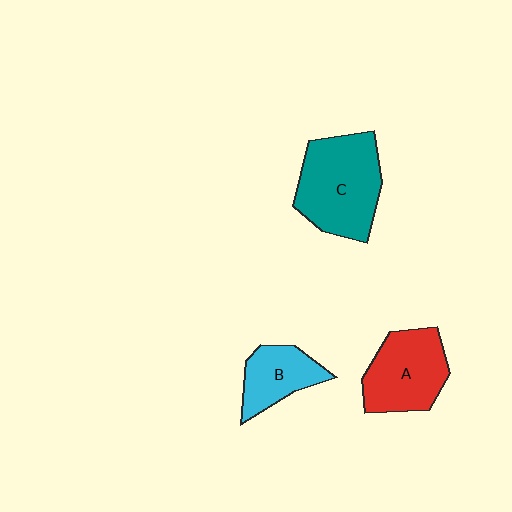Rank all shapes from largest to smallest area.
From largest to smallest: C (teal), A (red), B (cyan).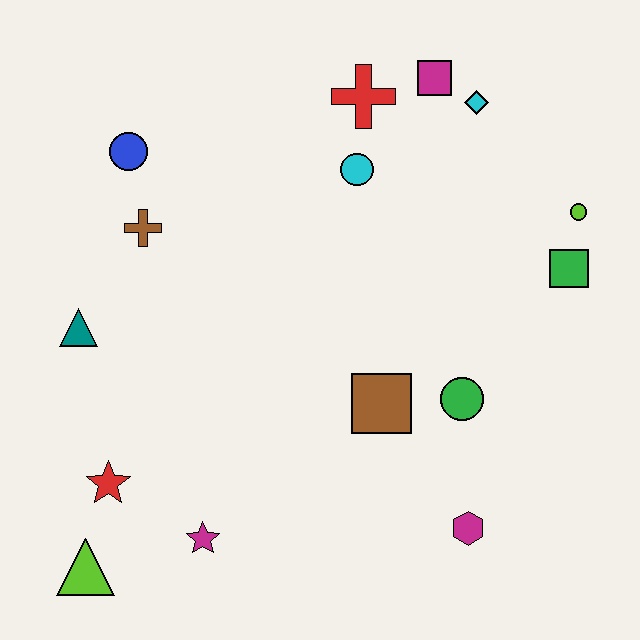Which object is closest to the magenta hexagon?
The green circle is closest to the magenta hexagon.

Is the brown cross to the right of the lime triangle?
Yes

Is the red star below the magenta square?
Yes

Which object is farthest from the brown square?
The blue circle is farthest from the brown square.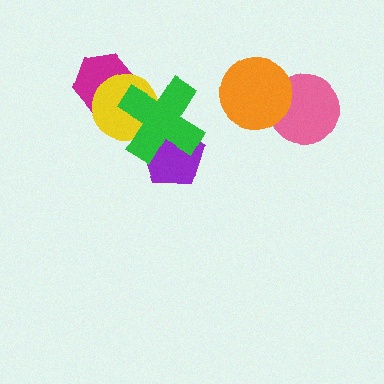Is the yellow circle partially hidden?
Yes, it is partially covered by another shape.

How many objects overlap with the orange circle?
1 object overlaps with the orange circle.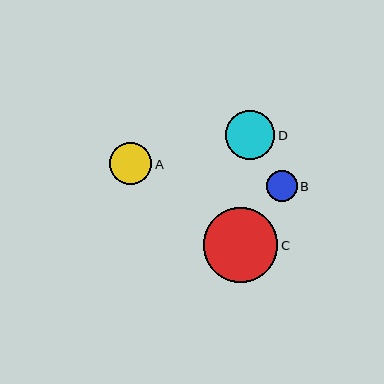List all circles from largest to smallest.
From largest to smallest: C, D, A, B.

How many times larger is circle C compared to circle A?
Circle C is approximately 1.8 times the size of circle A.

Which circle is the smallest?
Circle B is the smallest with a size of approximately 31 pixels.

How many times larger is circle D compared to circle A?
Circle D is approximately 1.2 times the size of circle A.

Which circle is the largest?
Circle C is the largest with a size of approximately 75 pixels.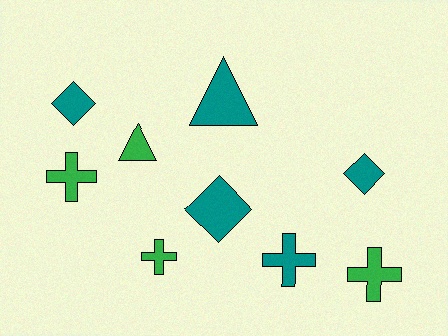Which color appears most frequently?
Teal, with 5 objects.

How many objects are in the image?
There are 9 objects.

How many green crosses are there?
There are 3 green crosses.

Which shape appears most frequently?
Cross, with 4 objects.